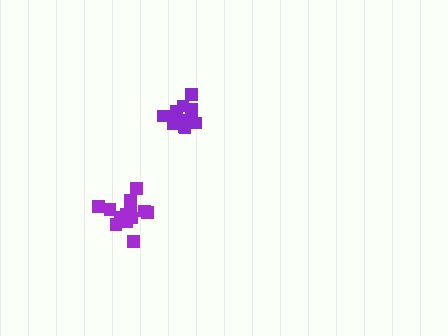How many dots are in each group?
Group 1: 12 dots, Group 2: 14 dots (26 total).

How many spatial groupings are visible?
There are 2 spatial groupings.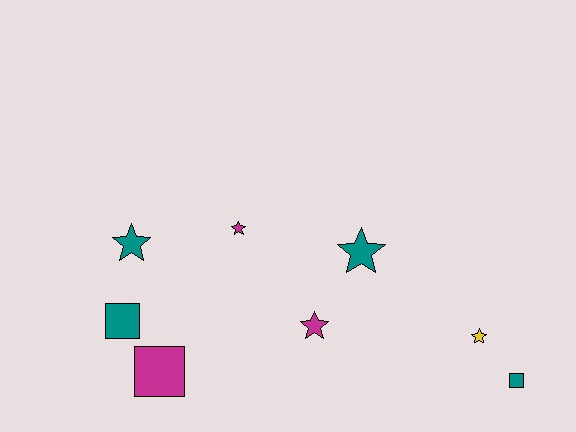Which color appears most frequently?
Teal, with 4 objects.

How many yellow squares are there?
There are no yellow squares.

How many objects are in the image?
There are 8 objects.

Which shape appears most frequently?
Star, with 5 objects.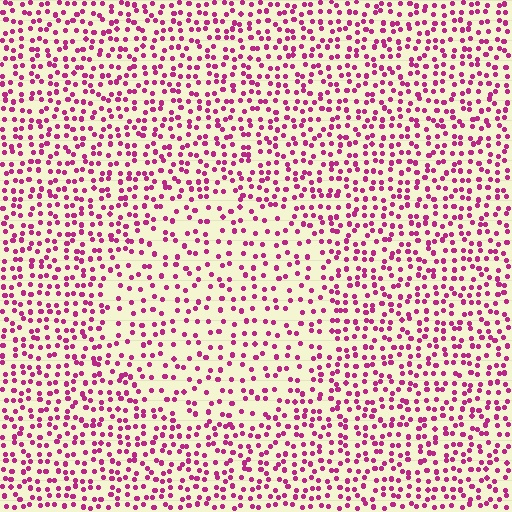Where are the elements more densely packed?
The elements are more densely packed outside the circle boundary.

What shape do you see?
I see a circle.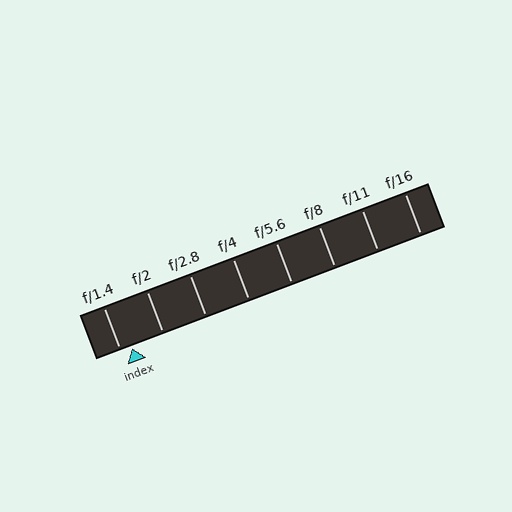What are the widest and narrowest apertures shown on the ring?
The widest aperture shown is f/1.4 and the narrowest is f/16.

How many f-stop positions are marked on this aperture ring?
There are 8 f-stop positions marked.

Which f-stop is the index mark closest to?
The index mark is closest to f/1.4.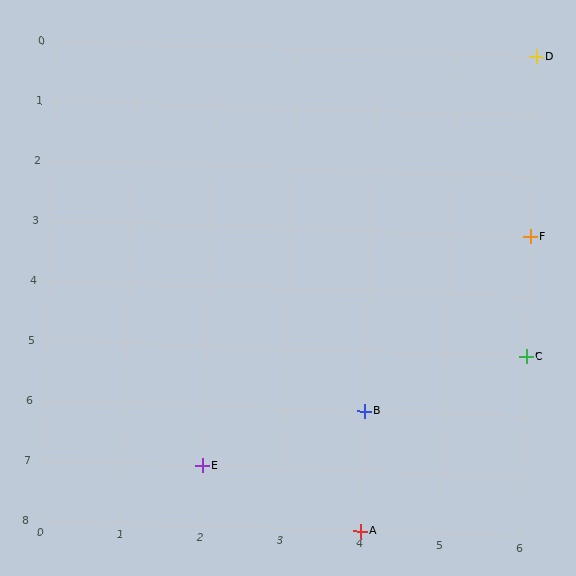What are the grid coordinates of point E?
Point E is at grid coordinates (2, 7).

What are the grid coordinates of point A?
Point A is at grid coordinates (4, 8).